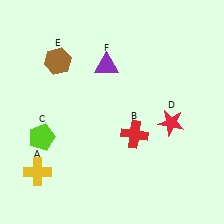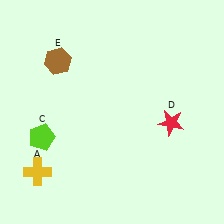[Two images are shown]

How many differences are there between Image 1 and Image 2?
There are 2 differences between the two images.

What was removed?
The purple triangle (F), the red cross (B) were removed in Image 2.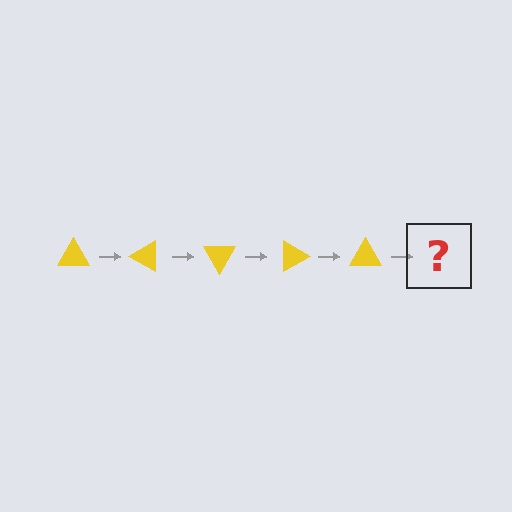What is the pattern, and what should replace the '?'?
The pattern is that the triangle rotates 30 degrees each step. The '?' should be a yellow triangle rotated 150 degrees.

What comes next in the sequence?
The next element should be a yellow triangle rotated 150 degrees.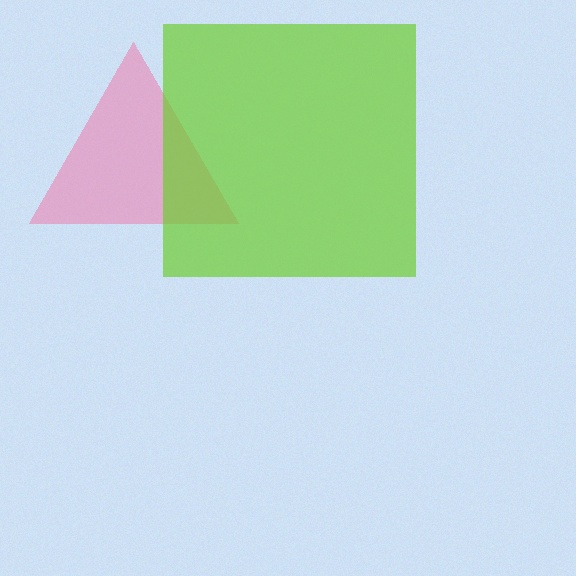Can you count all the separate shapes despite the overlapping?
Yes, there are 2 separate shapes.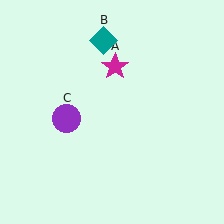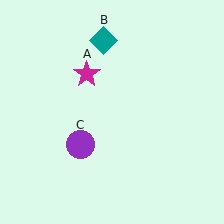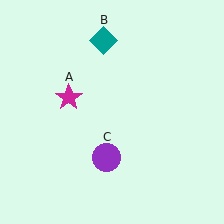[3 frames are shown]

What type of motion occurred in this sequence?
The magenta star (object A), purple circle (object C) rotated counterclockwise around the center of the scene.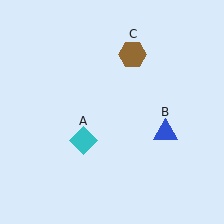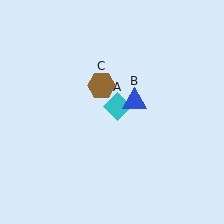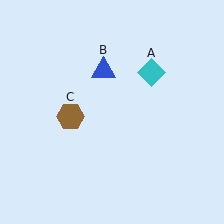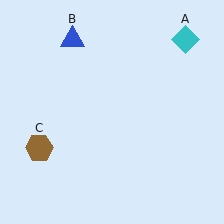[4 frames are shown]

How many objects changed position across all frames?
3 objects changed position: cyan diamond (object A), blue triangle (object B), brown hexagon (object C).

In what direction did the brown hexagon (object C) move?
The brown hexagon (object C) moved down and to the left.